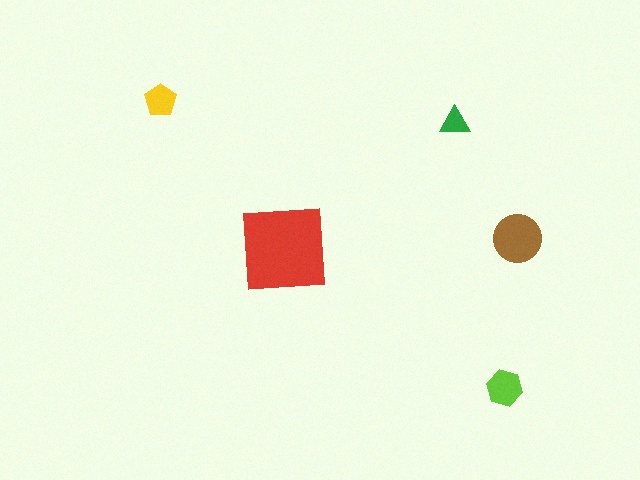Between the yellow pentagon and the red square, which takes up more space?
The red square.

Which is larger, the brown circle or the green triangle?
The brown circle.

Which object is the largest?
The red square.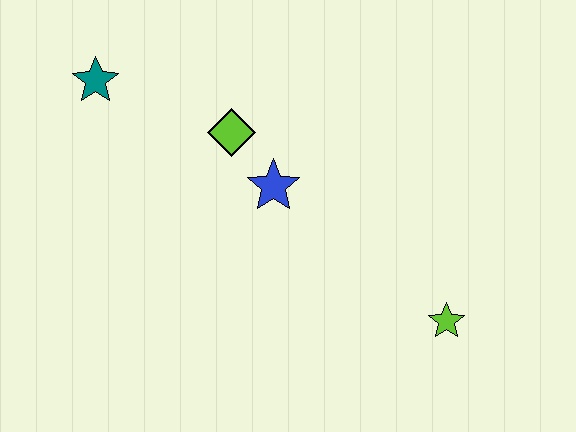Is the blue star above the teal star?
No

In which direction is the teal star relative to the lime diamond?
The teal star is to the left of the lime diamond.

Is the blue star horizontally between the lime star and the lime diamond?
Yes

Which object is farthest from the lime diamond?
The lime star is farthest from the lime diamond.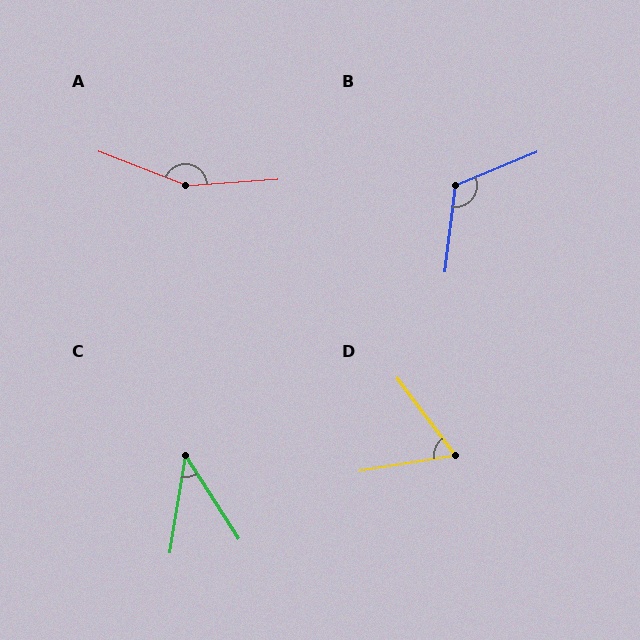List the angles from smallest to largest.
C (42°), D (62°), B (119°), A (155°).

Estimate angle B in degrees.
Approximately 119 degrees.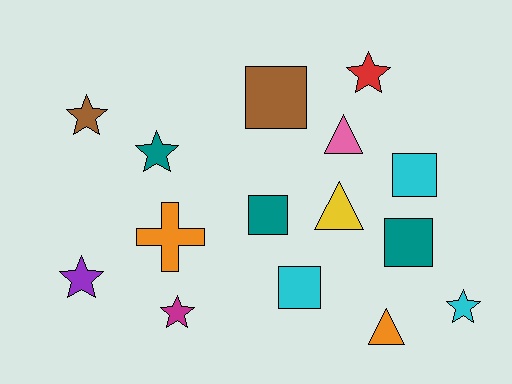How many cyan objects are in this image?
There are 3 cyan objects.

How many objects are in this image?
There are 15 objects.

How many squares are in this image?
There are 5 squares.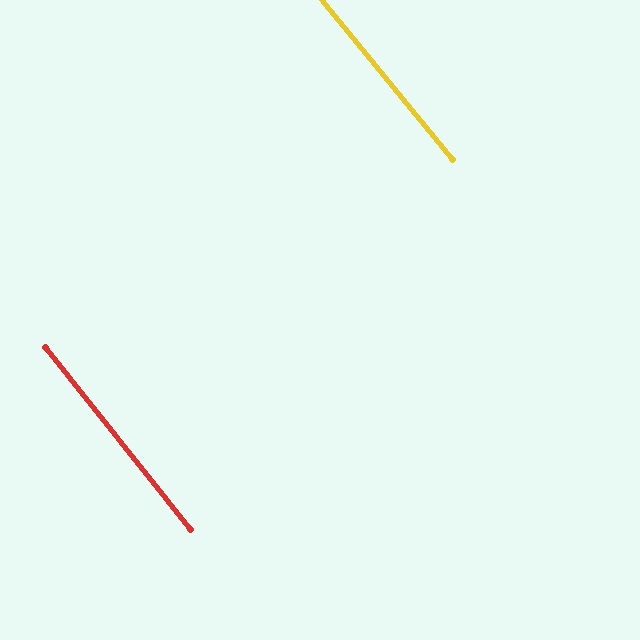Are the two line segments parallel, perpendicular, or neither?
Parallel — their directions differ by only 0.5°.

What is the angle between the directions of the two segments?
Approximately 1 degree.